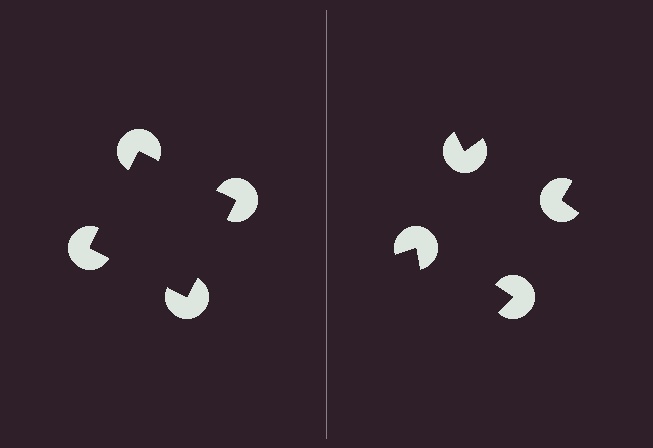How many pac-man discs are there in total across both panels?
8 — 4 on each side.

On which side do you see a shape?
An illusory square appears on the left side. On the right side the wedge cuts are rotated, so no coherent shape forms.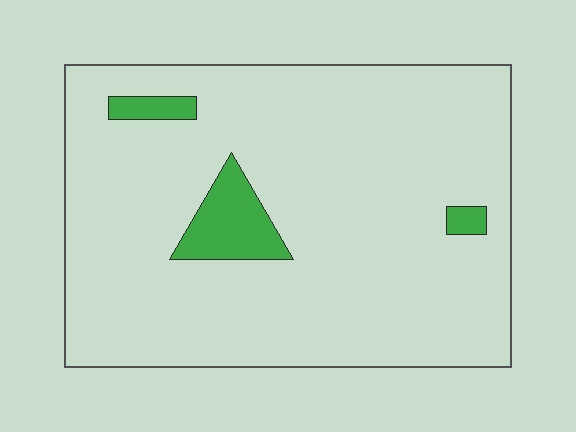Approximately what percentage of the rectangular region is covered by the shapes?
Approximately 5%.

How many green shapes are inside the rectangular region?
3.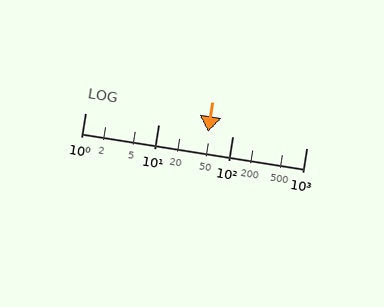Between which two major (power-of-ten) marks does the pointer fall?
The pointer is between 10 and 100.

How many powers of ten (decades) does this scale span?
The scale spans 3 decades, from 1 to 1000.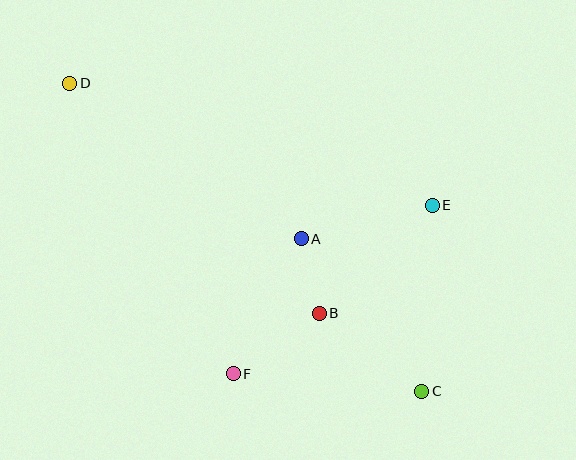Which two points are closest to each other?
Points A and B are closest to each other.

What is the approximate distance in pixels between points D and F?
The distance between D and F is approximately 333 pixels.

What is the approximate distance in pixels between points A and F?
The distance between A and F is approximately 151 pixels.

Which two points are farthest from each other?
Points C and D are farthest from each other.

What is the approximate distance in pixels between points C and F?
The distance between C and F is approximately 189 pixels.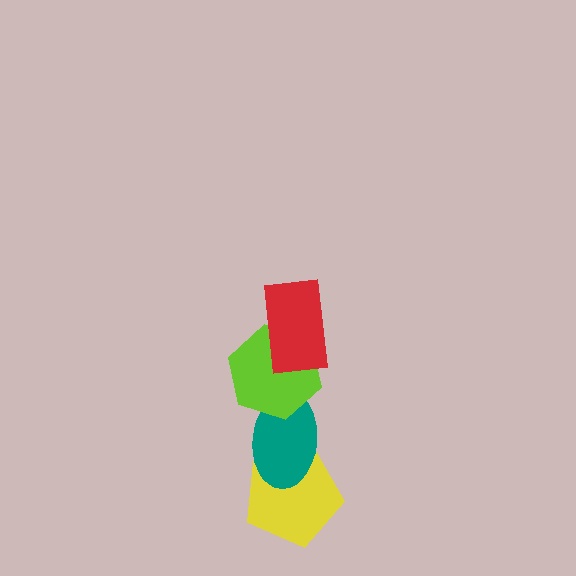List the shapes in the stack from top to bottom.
From top to bottom: the red rectangle, the lime hexagon, the teal ellipse, the yellow pentagon.